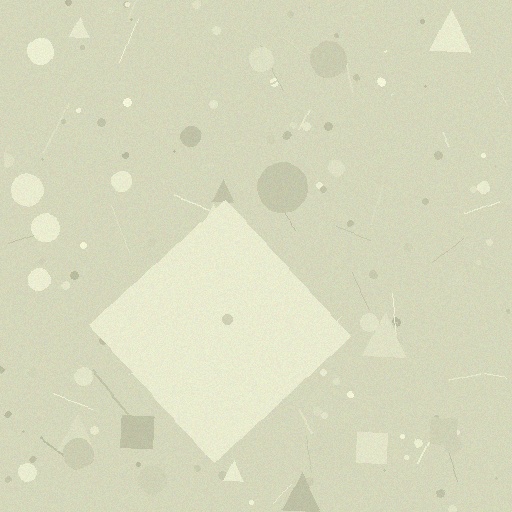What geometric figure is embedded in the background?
A diamond is embedded in the background.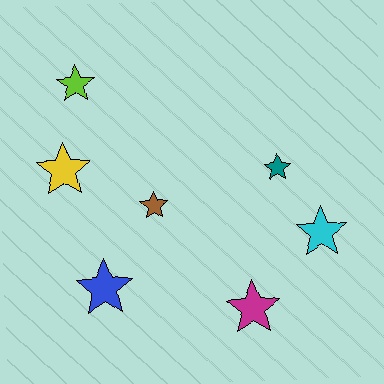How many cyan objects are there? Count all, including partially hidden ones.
There is 1 cyan object.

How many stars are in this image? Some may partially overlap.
There are 7 stars.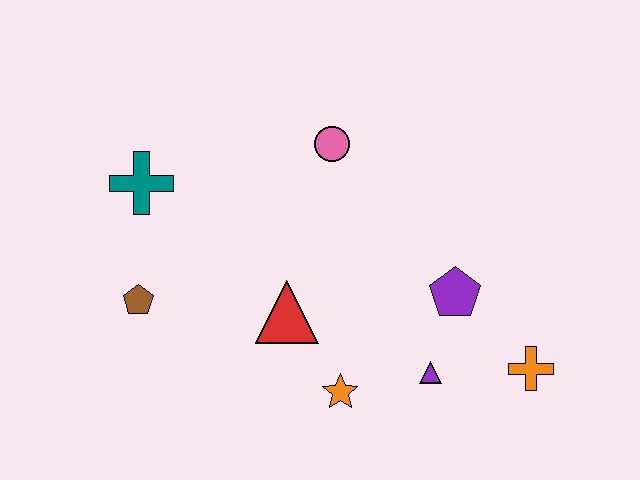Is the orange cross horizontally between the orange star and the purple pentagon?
No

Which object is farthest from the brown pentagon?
The orange cross is farthest from the brown pentagon.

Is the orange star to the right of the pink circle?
Yes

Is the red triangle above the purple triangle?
Yes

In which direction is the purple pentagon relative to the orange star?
The purple pentagon is to the right of the orange star.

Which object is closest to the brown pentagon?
The teal cross is closest to the brown pentagon.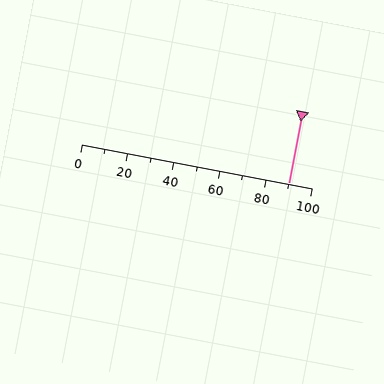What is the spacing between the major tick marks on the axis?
The major ticks are spaced 20 apart.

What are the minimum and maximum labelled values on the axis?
The axis runs from 0 to 100.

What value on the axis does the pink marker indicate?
The marker indicates approximately 90.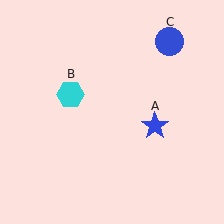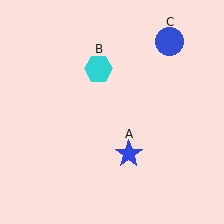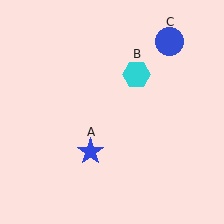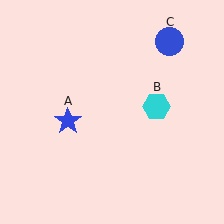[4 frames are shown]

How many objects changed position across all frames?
2 objects changed position: blue star (object A), cyan hexagon (object B).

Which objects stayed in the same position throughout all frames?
Blue circle (object C) remained stationary.